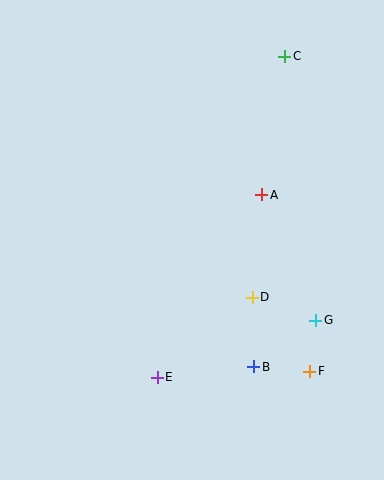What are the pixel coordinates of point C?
Point C is at (285, 56).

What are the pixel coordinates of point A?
Point A is at (261, 195).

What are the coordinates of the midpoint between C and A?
The midpoint between C and A is at (273, 126).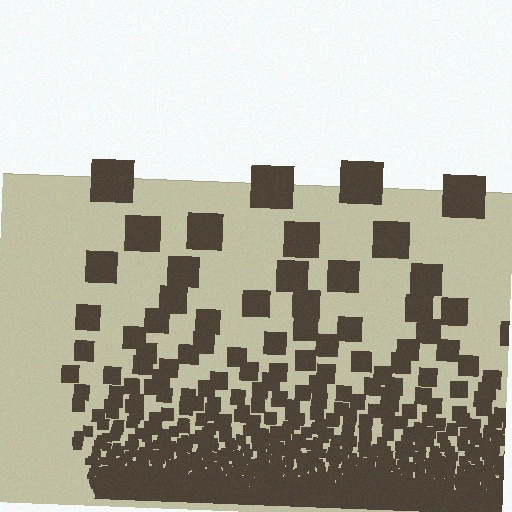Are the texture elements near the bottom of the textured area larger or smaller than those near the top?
Smaller. The gradient is inverted — elements near the bottom are smaller and denser.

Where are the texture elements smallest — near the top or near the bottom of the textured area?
Near the bottom.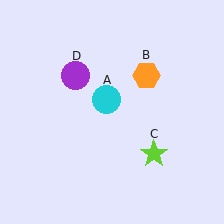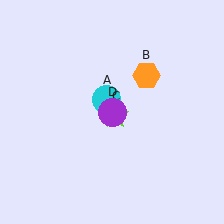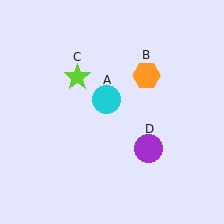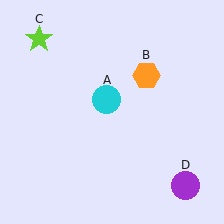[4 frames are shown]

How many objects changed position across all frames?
2 objects changed position: lime star (object C), purple circle (object D).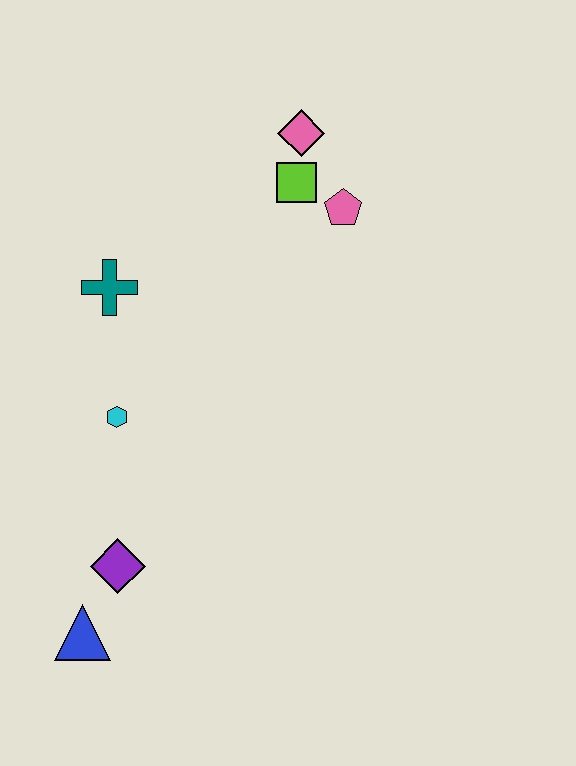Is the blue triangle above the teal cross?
No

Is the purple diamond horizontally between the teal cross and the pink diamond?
Yes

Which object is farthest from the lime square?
The blue triangle is farthest from the lime square.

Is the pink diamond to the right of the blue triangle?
Yes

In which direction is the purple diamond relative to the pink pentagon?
The purple diamond is below the pink pentagon.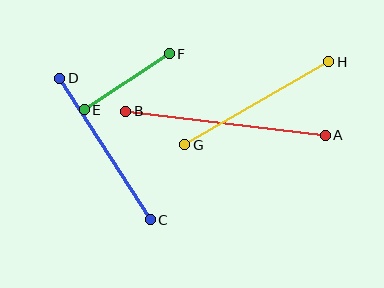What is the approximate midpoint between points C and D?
The midpoint is at approximately (105, 149) pixels.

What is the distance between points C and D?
The distance is approximately 168 pixels.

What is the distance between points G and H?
The distance is approximately 166 pixels.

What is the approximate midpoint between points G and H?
The midpoint is at approximately (257, 103) pixels.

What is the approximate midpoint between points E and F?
The midpoint is at approximately (127, 82) pixels.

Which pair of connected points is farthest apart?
Points A and B are farthest apart.